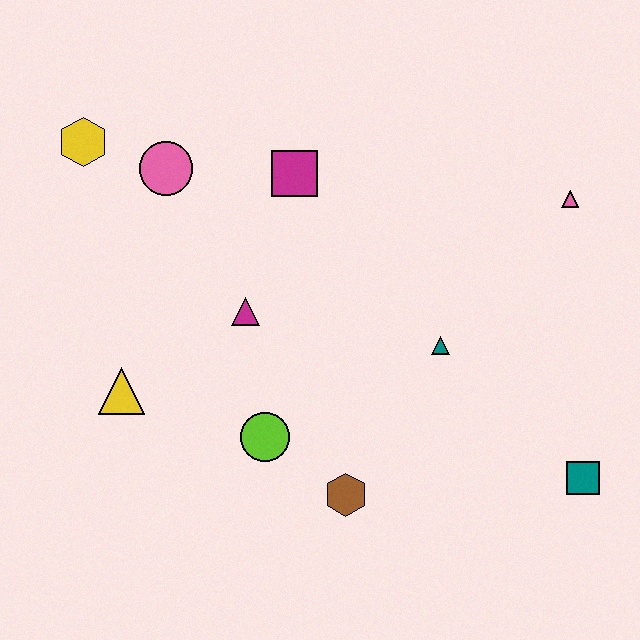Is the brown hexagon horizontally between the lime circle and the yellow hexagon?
No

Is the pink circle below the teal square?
No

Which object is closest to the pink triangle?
The teal triangle is closest to the pink triangle.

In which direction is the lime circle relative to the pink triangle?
The lime circle is to the left of the pink triangle.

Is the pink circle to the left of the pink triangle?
Yes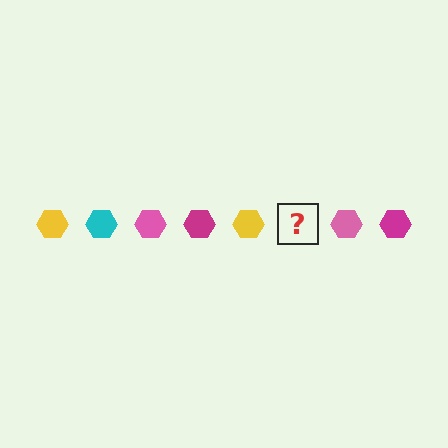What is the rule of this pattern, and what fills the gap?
The rule is that the pattern cycles through yellow, cyan, pink, magenta hexagons. The gap should be filled with a cyan hexagon.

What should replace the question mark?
The question mark should be replaced with a cyan hexagon.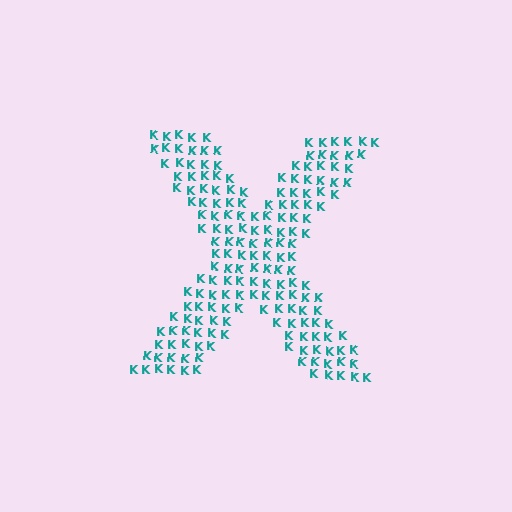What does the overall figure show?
The overall figure shows the letter X.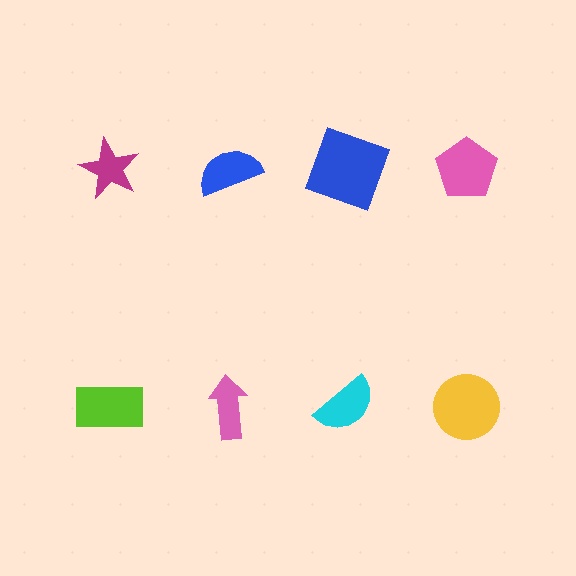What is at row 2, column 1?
A lime rectangle.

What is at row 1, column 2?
A blue semicircle.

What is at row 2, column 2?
A pink arrow.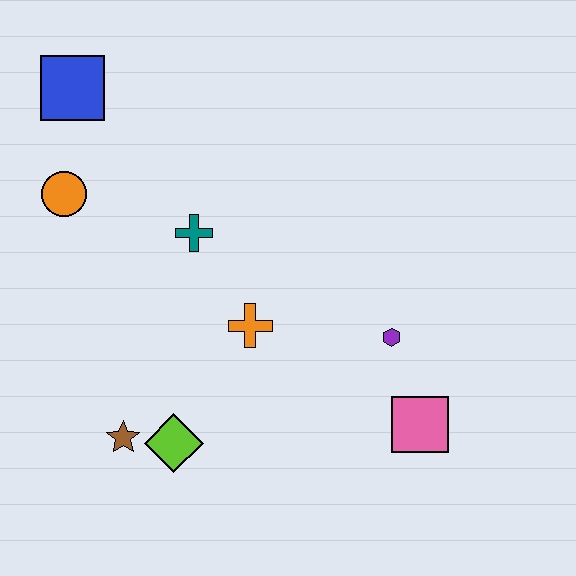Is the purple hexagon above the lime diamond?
Yes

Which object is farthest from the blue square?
The pink square is farthest from the blue square.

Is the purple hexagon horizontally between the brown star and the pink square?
Yes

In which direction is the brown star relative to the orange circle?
The brown star is below the orange circle.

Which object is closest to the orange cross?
The teal cross is closest to the orange cross.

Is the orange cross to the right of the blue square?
Yes